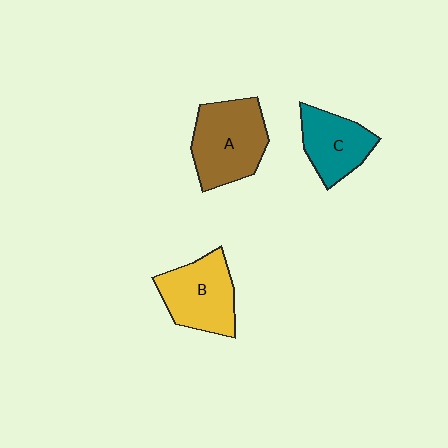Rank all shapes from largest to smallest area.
From largest to smallest: A (brown), B (yellow), C (teal).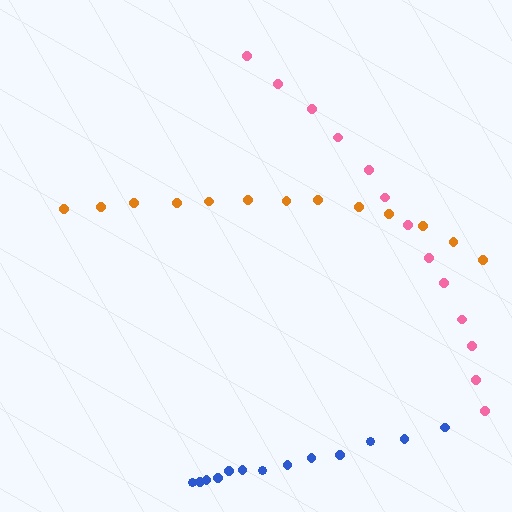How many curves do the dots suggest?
There are 3 distinct paths.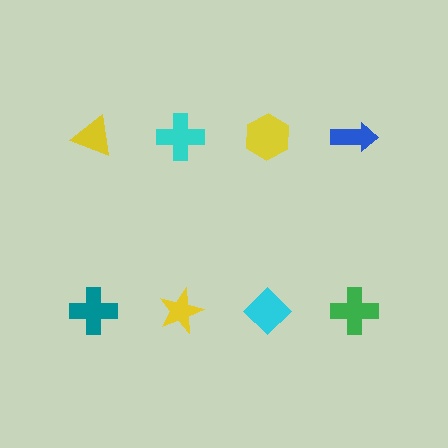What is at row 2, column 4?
A green cross.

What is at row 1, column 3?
A yellow hexagon.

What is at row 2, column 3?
A cyan diamond.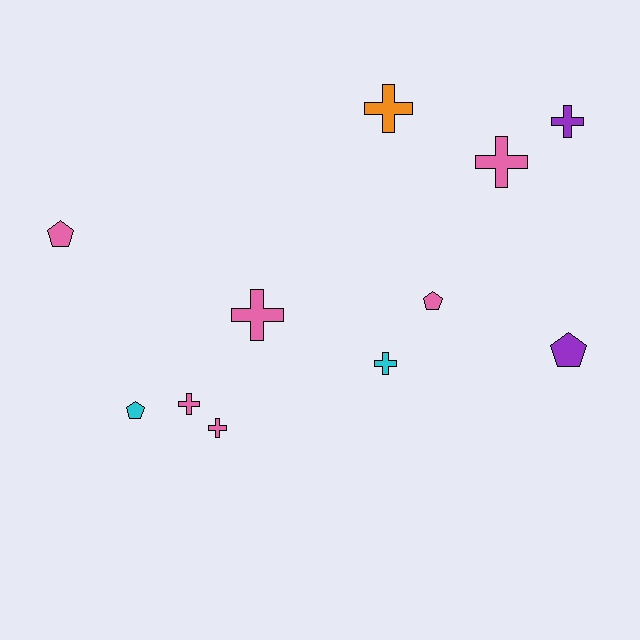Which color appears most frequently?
Pink, with 6 objects.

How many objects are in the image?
There are 11 objects.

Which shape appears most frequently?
Cross, with 7 objects.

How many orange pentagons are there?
There are no orange pentagons.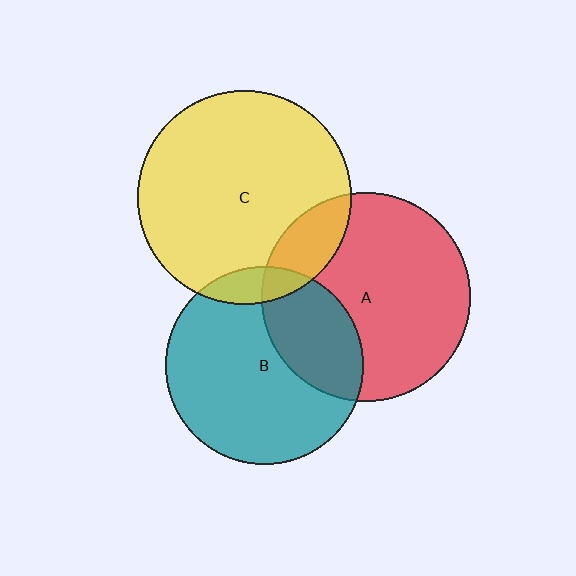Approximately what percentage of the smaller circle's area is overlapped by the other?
Approximately 30%.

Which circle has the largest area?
Circle C (yellow).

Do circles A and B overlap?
Yes.